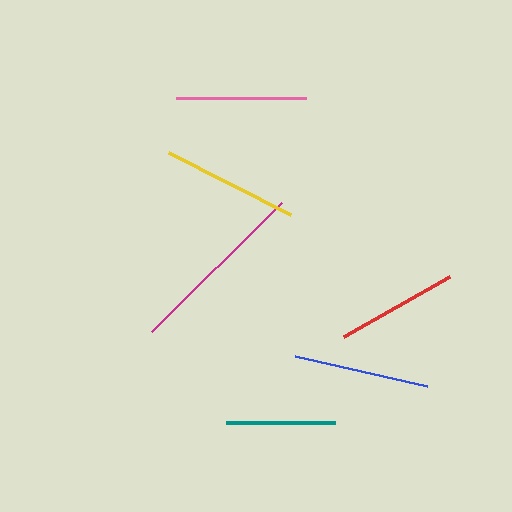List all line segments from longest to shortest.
From longest to shortest: magenta, yellow, blue, pink, red, teal.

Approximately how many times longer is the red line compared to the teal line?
The red line is approximately 1.1 times the length of the teal line.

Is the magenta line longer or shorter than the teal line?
The magenta line is longer than the teal line.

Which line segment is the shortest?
The teal line is the shortest at approximately 109 pixels.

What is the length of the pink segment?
The pink segment is approximately 130 pixels long.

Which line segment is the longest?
The magenta line is the longest at approximately 183 pixels.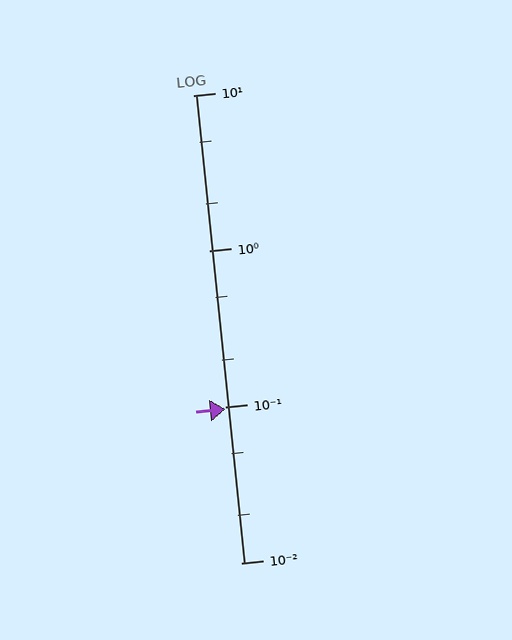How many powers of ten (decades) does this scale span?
The scale spans 3 decades, from 0.01 to 10.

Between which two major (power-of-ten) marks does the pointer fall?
The pointer is between 0.01 and 0.1.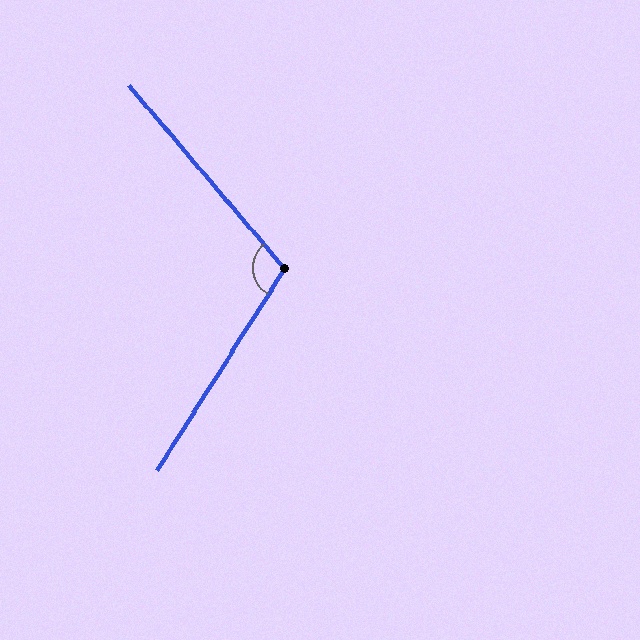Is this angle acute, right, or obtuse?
It is obtuse.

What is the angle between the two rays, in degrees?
Approximately 108 degrees.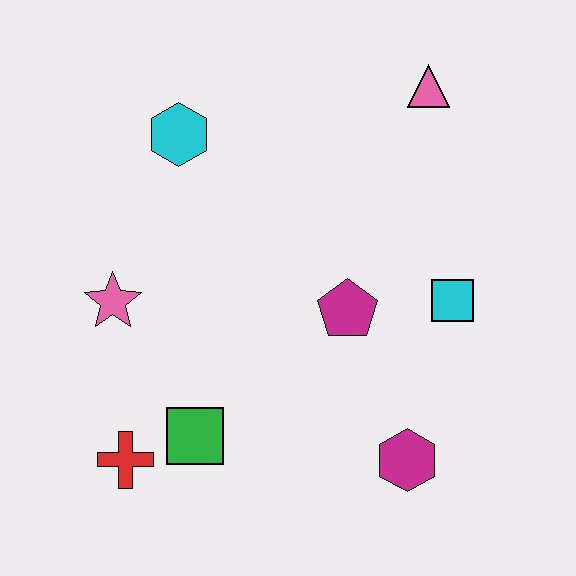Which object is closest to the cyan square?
The magenta pentagon is closest to the cyan square.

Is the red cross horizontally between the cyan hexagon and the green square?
No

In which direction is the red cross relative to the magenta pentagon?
The red cross is to the left of the magenta pentagon.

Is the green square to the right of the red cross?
Yes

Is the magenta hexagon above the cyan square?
No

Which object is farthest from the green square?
The pink triangle is farthest from the green square.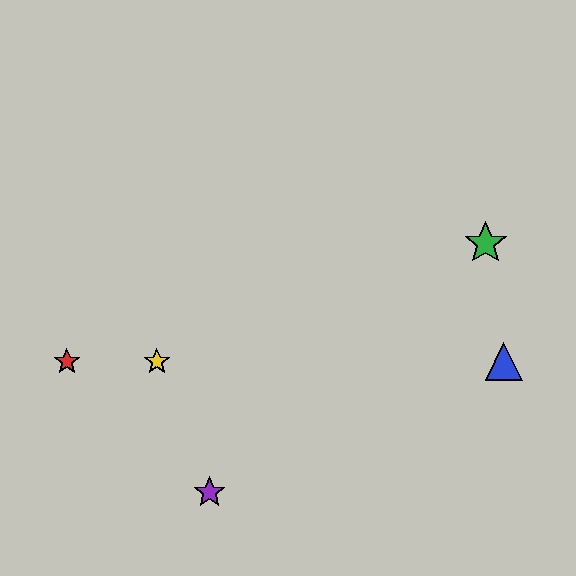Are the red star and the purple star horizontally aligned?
No, the red star is at y≈362 and the purple star is at y≈492.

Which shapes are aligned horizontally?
The red star, the blue triangle, the yellow star are aligned horizontally.